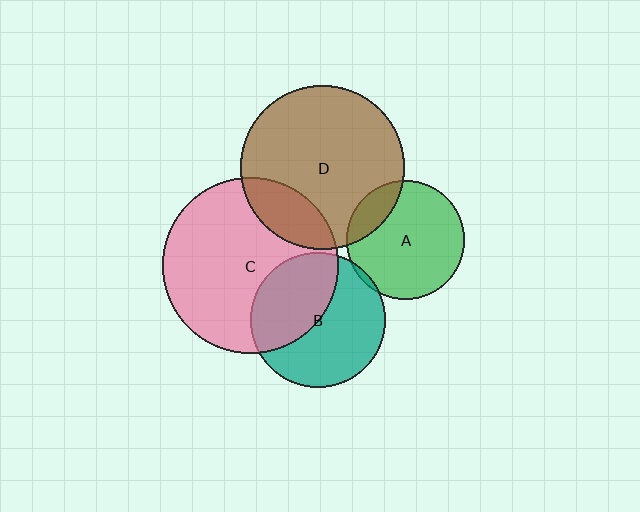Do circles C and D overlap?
Yes.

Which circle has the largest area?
Circle C (pink).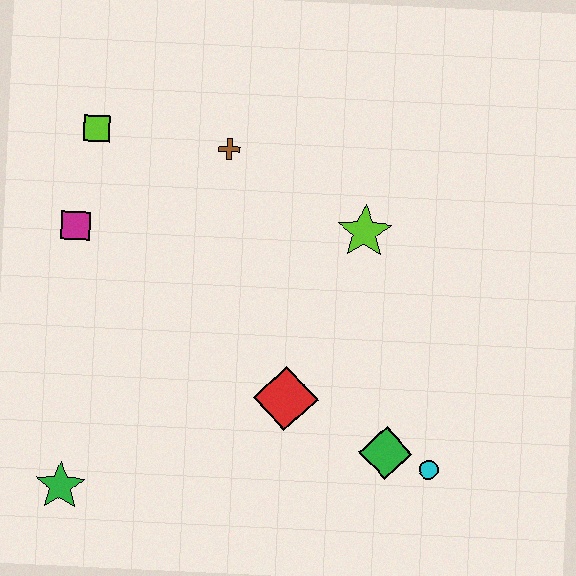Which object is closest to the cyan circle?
The green diamond is closest to the cyan circle.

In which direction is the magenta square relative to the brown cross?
The magenta square is to the left of the brown cross.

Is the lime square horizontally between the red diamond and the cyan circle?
No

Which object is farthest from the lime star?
The green star is farthest from the lime star.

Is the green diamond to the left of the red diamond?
No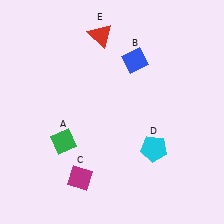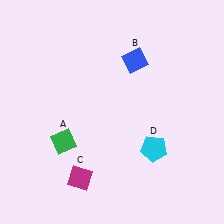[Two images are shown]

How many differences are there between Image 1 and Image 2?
There is 1 difference between the two images.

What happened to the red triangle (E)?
The red triangle (E) was removed in Image 2. It was in the top-left area of Image 1.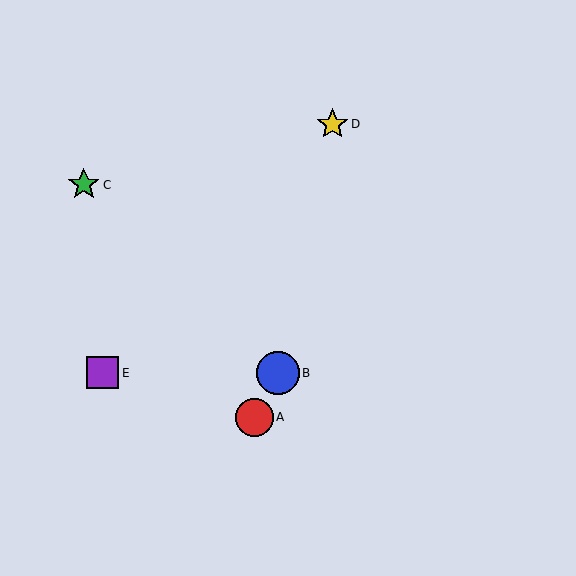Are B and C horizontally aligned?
No, B is at y≈373 and C is at y≈185.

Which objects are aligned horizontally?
Objects B, E are aligned horizontally.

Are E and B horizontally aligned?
Yes, both are at y≈373.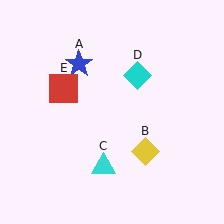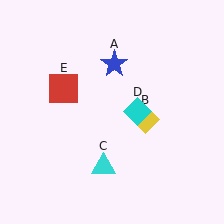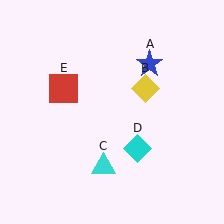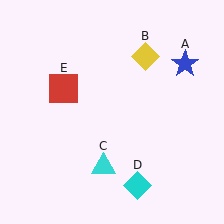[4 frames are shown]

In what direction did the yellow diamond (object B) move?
The yellow diamond (object B) moved up.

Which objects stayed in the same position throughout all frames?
Cyan triangle (object C) and red square (object E) remained stationary.